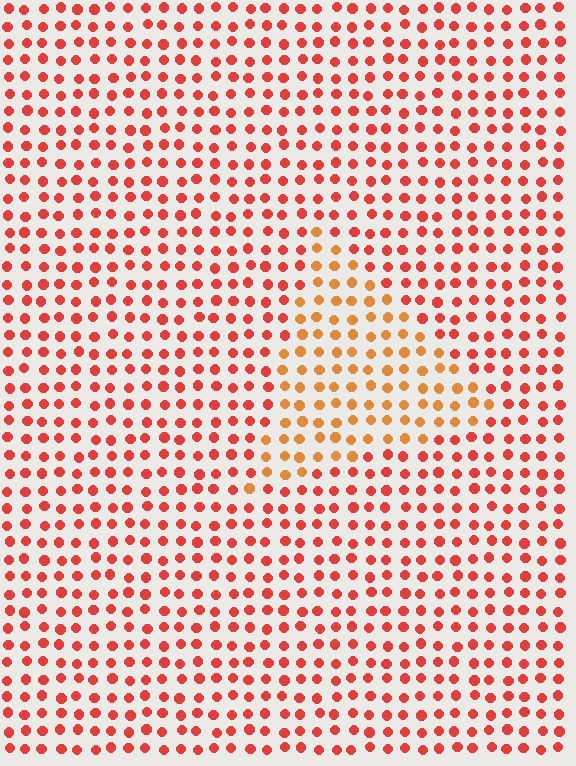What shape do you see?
I see a triangle.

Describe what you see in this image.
The image is filled with small red elements in a uniform arrangement. A triangle-shaped region is visible where the elements are tinted to a slightly different hue, forming a subtle color boundary.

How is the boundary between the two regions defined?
The boundary is defined purely by a slight shift in hue (about 28 degrees). Spacing, size, and orientation are identical on both sides.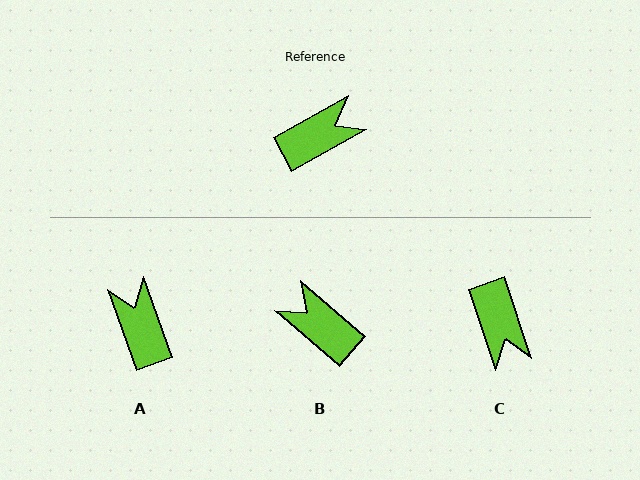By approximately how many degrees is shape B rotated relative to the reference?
Approximately 110 degrees counter-clockwise.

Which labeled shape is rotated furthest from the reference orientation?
B, about 110 degrees away.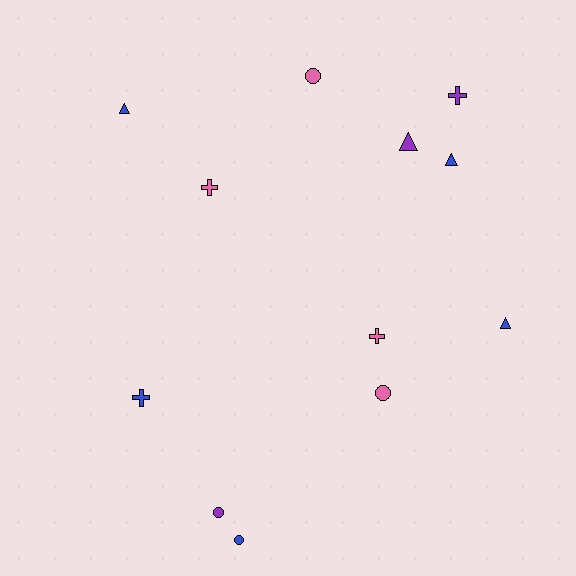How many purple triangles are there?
There is 1 purple triangle.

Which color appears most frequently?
Blue, with 5 objects.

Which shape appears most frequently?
Cross, with 4 objects.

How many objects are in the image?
There are 12 objects.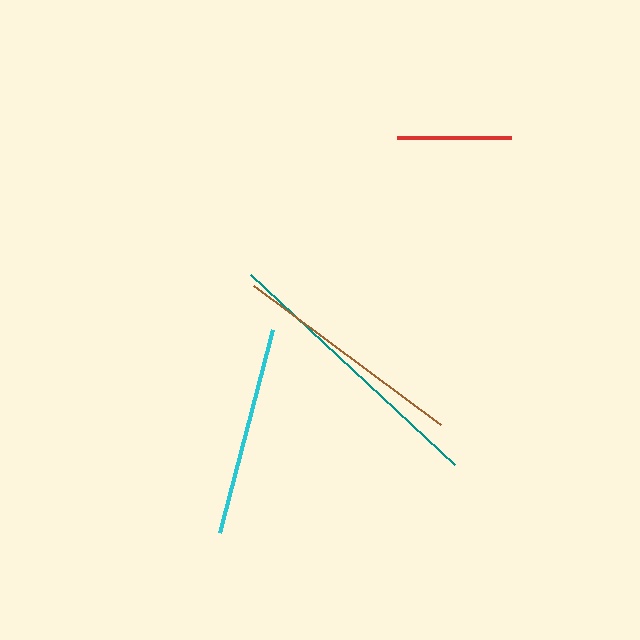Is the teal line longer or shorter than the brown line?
The teal line is longer than the brown line.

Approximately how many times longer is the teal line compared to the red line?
The teal line is approximately 2.4 times the length of the red line.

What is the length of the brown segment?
The brown segment is approximately 233 pixels long.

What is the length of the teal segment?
The teal segment is approximately 278 pixels long.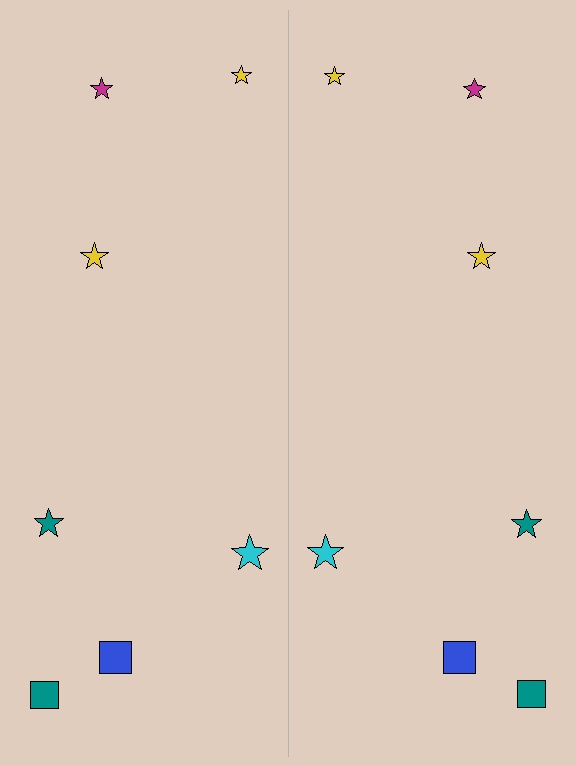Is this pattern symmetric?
Yes, this pattern has bilateral (reflection) symmetry.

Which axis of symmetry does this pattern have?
The pattern has a vertical axis of symmetry running through the center of the image.